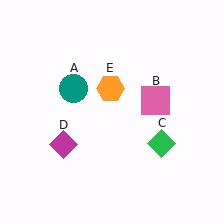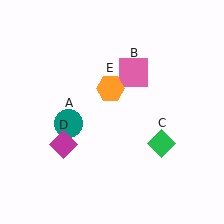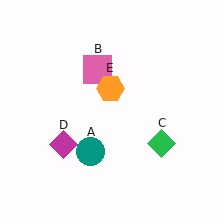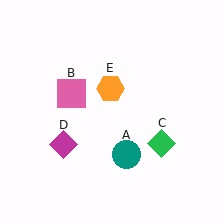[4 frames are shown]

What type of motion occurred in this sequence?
The teal circle (object A), pink square (object B) rotated counterclockwise around the center of the scene.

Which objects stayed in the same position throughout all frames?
Green diamond (object C) and magenta diamond (object D) and orange hexagon (object E) remained stationary.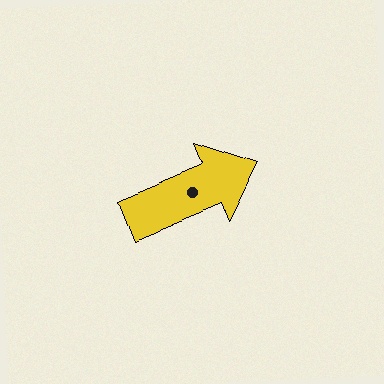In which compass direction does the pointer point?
Northeast.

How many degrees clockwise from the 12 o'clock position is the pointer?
Approximately 67 degrees.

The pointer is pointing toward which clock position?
Roughly 2 o'clock.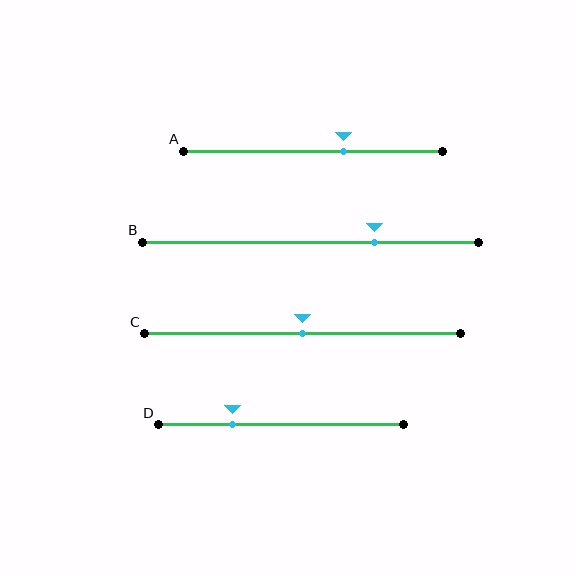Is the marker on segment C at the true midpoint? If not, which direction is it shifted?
Yes, the marker on segment C is at the true midpoint.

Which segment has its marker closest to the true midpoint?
Segment C has its marker closest to the true midpoint.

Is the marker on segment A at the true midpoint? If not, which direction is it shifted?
No, the marker on segment A is shifted to the right by about 12% of the segment length.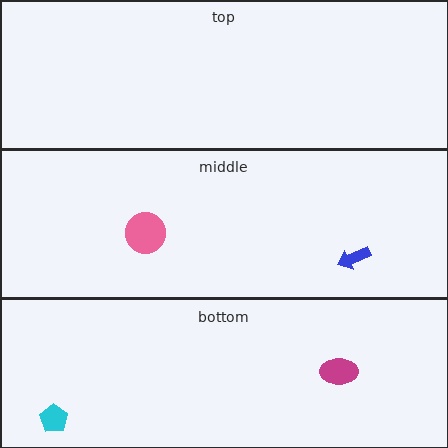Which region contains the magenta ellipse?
The bottom region.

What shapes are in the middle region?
The pink circle, the blue arrow.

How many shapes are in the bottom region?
2.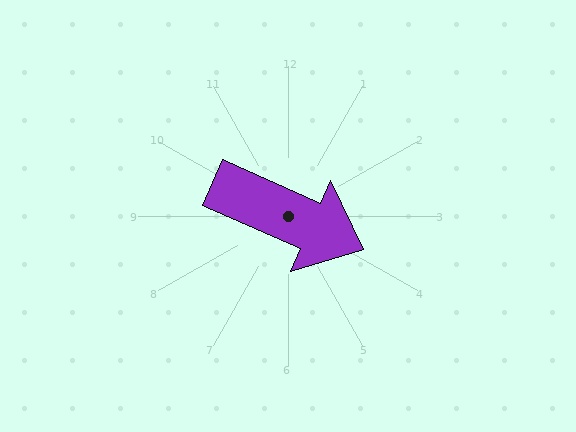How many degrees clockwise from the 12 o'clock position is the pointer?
Approximately 114 degrees.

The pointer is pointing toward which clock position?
Roughly 4 o'clock.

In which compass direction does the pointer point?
Southeast.